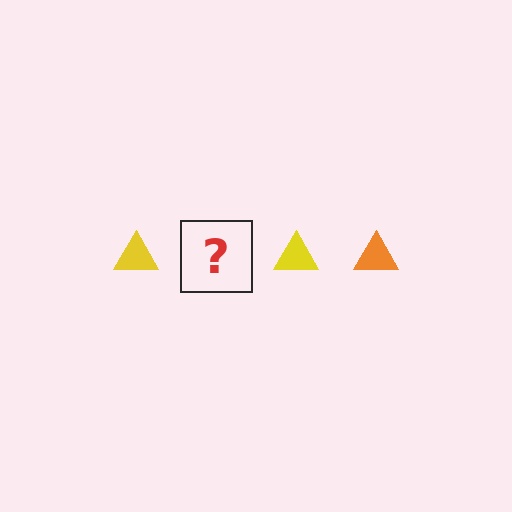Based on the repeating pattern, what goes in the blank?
The blank should be an orange triangle.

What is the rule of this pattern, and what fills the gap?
The rule is that the pattern cycles through yellow, orange triangles. The gap should be filled with an orange triangle.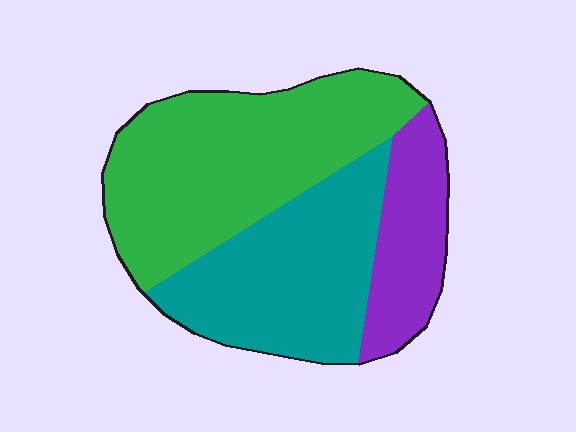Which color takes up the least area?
Purple, at roughly 20%.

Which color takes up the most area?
Green, at roughly 45%.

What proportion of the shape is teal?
Teal covers roughly 35% of the shape.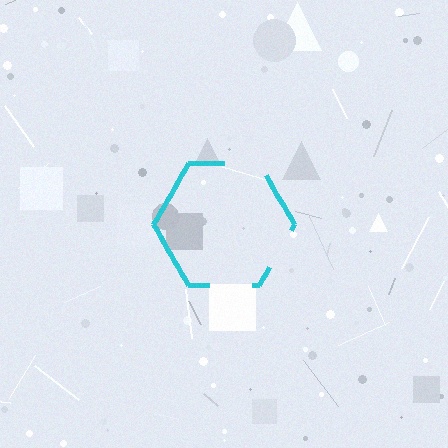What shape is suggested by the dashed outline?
The dashed outline suggests a hexagon.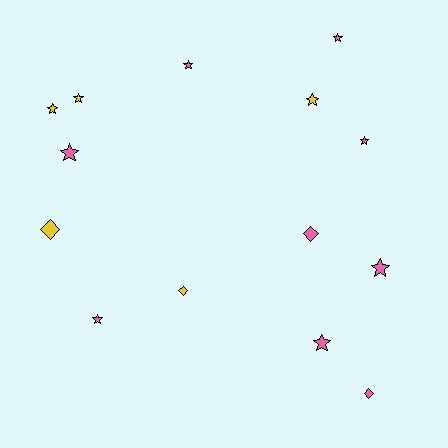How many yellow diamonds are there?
There are 2 yellow diamonds.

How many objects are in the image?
There are 14 objects.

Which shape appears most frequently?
Star, with 10 objects.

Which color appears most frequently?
Pink, with 9 objects.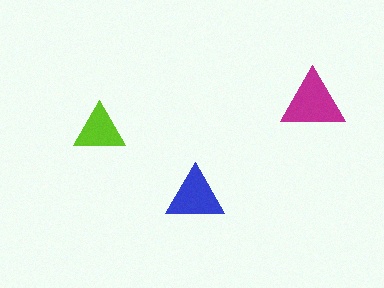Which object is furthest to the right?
The magenta triangle is rightmost.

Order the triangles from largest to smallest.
the magenta one, the blue one, the lime one.